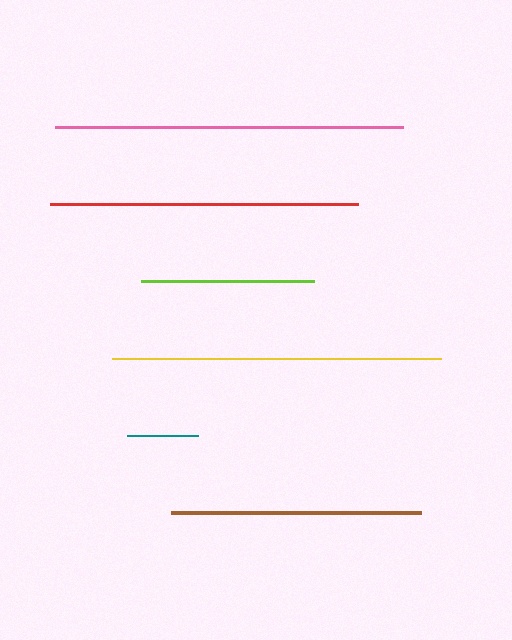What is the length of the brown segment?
The brown segment is approximately 250 pixels long.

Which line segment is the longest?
The pink line is the longest at approximately 347 pixels.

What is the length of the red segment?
The red segment is approximately 307 pixels long.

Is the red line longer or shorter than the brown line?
The red line is longer than the brown line.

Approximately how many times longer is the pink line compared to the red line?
The pink line is approximately 1.1 times the length of the red line.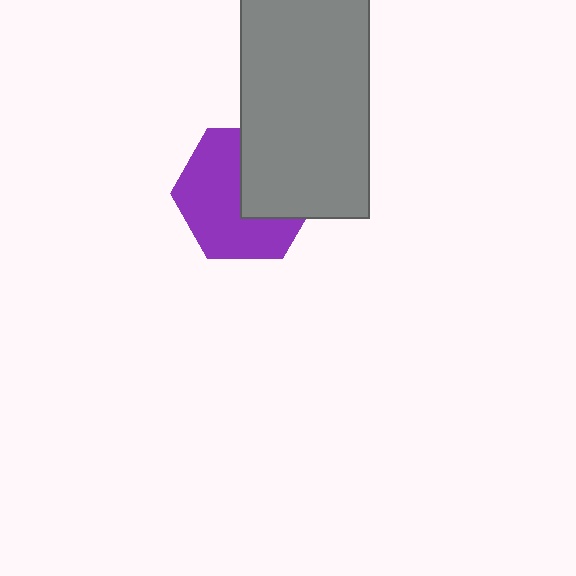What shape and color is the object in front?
The object in front is a gray rectangle.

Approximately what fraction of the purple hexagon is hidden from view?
Roughly 40% of the purple hexagon is hidden behind the gray rectangle.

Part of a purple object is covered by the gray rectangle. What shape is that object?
It is a hexagon.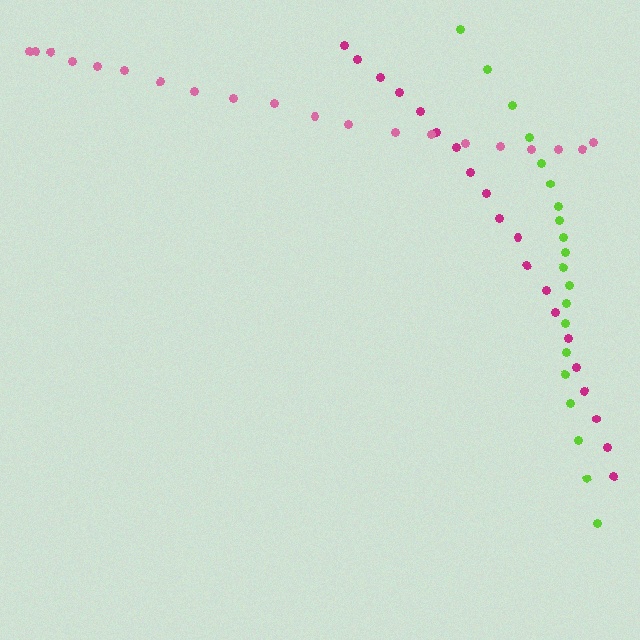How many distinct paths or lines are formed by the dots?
There are 3 distinct paths.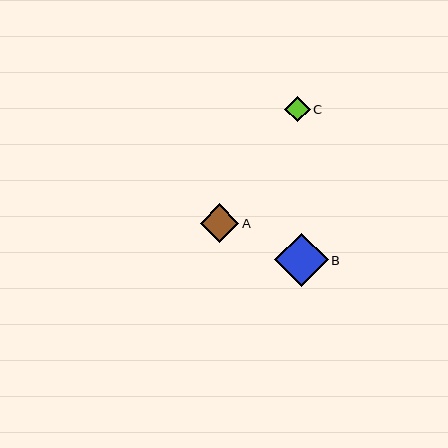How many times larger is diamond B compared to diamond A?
Diamond B is approximately 1.4 times the size of diamond A.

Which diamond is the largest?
Diamond B is the largest with a size of approximately 53 pixels.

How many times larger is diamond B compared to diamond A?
Diamond B is approximately 1.4 times the size of diamond A.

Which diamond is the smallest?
Diamond C is the smallest with a size of approximately 25 pixels.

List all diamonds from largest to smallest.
From largest to smallest: B, A, C.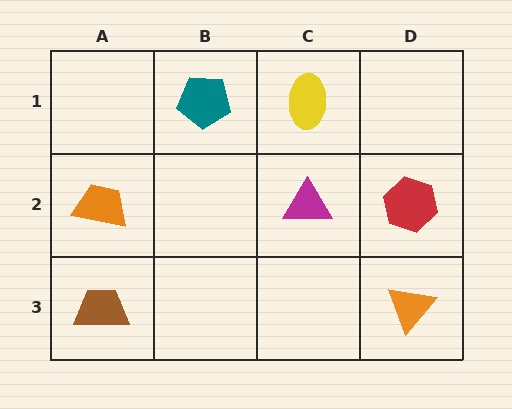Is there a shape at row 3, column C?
No, that cell is empty.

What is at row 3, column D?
An orange triangle.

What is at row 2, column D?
A red hexagon.